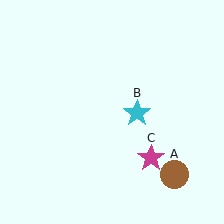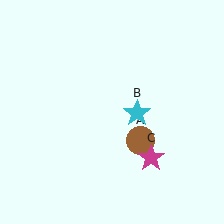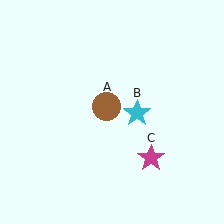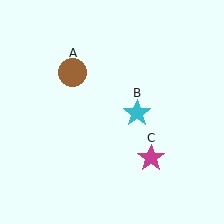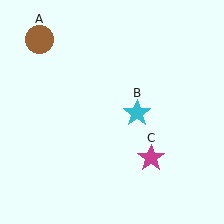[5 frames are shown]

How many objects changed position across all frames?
1 object changed position: brown circle (object A).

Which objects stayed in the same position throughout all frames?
Cyan star (object B) and magenta star (object C) remained stationary.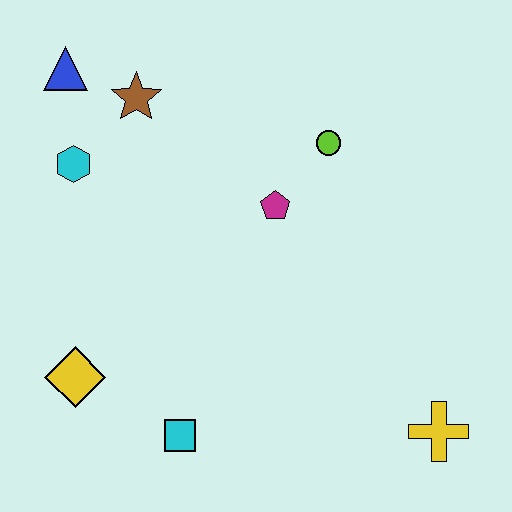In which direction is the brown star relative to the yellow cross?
The brown star is above the yellow cross.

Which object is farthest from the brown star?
The yellow cross is farthest from the brown star.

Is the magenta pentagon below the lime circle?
Yes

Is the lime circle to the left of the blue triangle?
No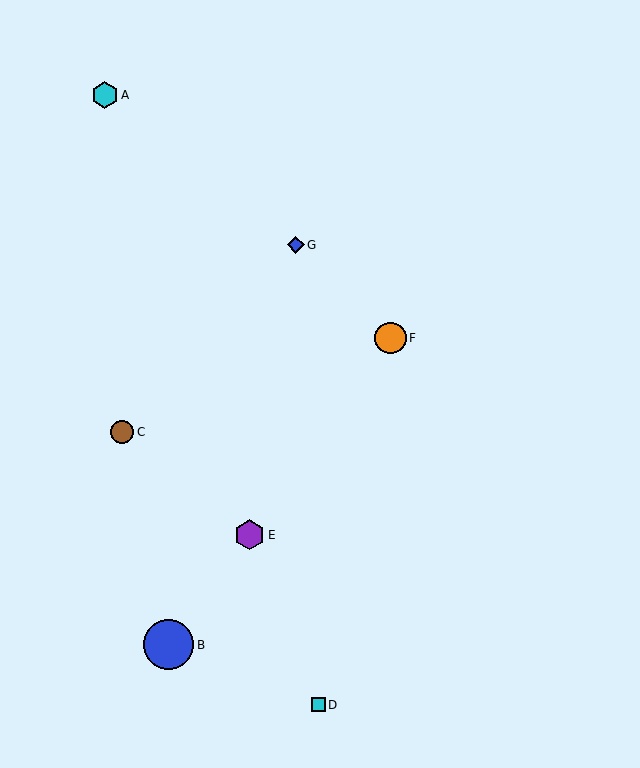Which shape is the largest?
The blue circle (labeled B) is the largest.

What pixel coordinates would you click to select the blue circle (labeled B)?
Click at (169, 645) to select the blue circle B.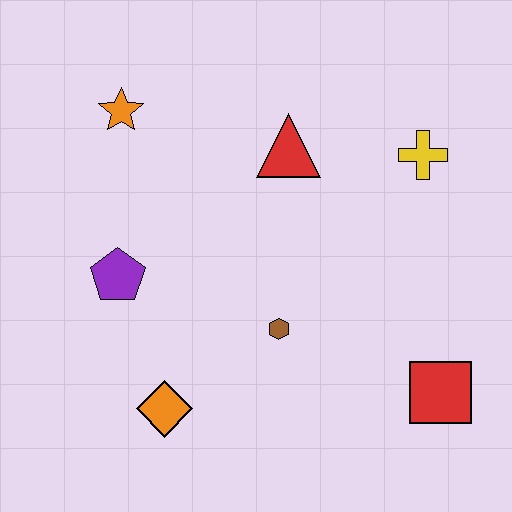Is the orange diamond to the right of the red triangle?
No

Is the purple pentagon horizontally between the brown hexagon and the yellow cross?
No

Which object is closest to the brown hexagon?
The orange diamond is closest to the brown hexagon.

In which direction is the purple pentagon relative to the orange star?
The purple pentagon is below the orange star.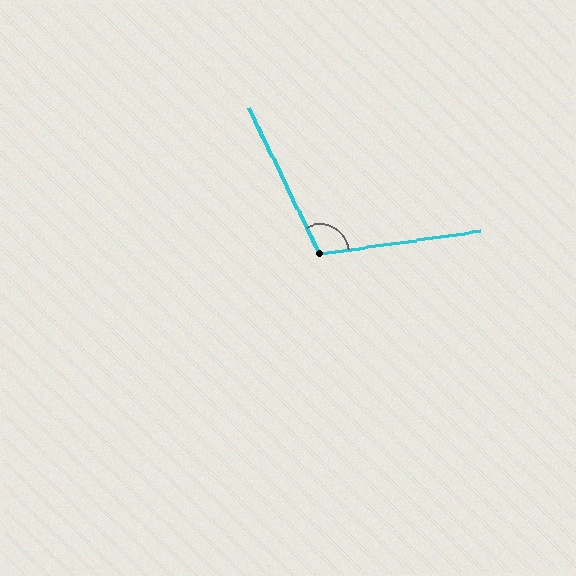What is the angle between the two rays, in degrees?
Approximately 108 degrees.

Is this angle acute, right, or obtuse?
It is obtuse.